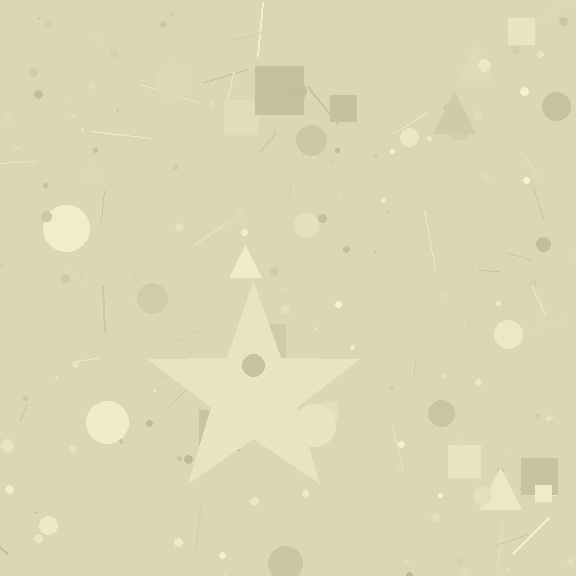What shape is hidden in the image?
A star is hidden in the image.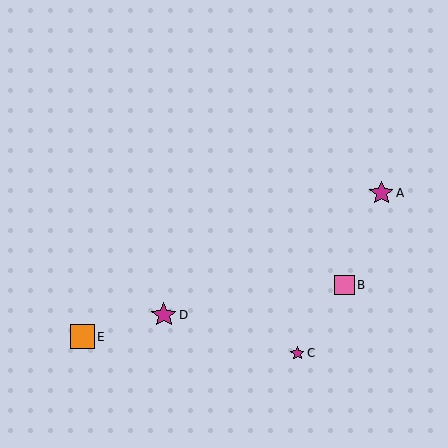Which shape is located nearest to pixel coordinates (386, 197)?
The magenta star (labeled A) at (381, 193) is nearest to that location.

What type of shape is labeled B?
Shape B is a pink square.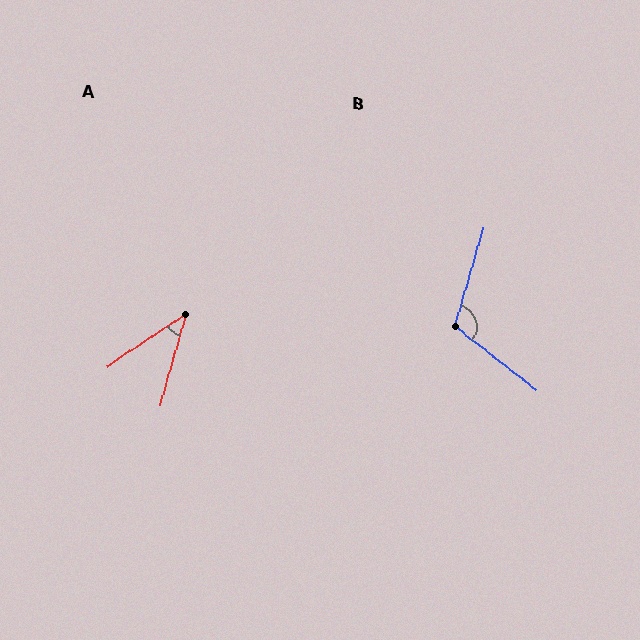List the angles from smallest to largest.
A (40°), B (112°).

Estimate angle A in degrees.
Approximately 40 degrees.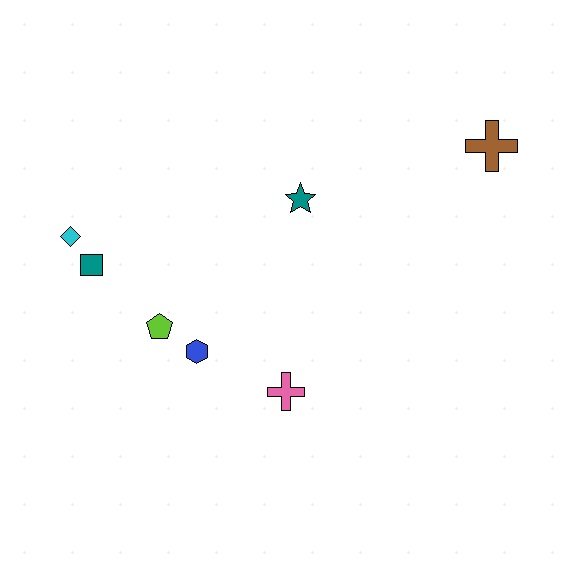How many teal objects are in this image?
There are 2 teal objects.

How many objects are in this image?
There are 7 objects.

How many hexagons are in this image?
There is 1 hexagon.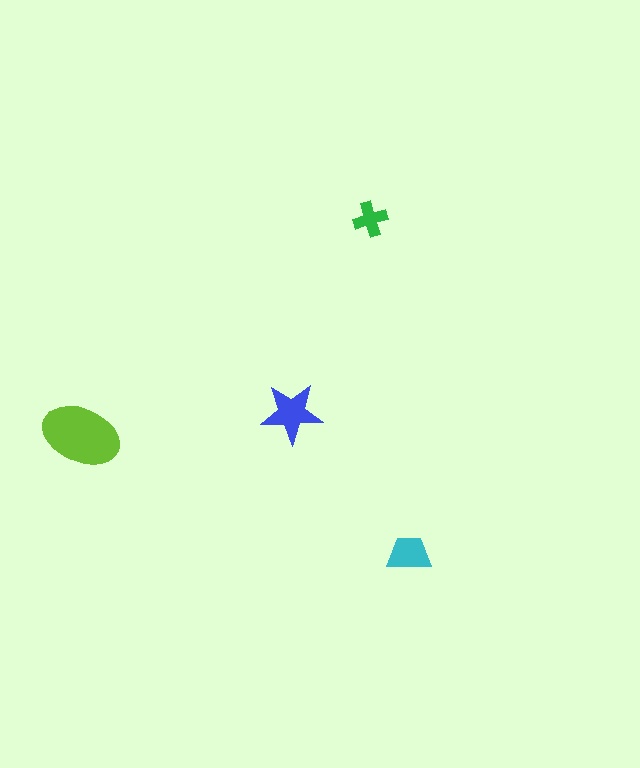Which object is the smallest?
The green cross.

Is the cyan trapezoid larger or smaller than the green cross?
Larger.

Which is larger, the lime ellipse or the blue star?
The lime ellipse.